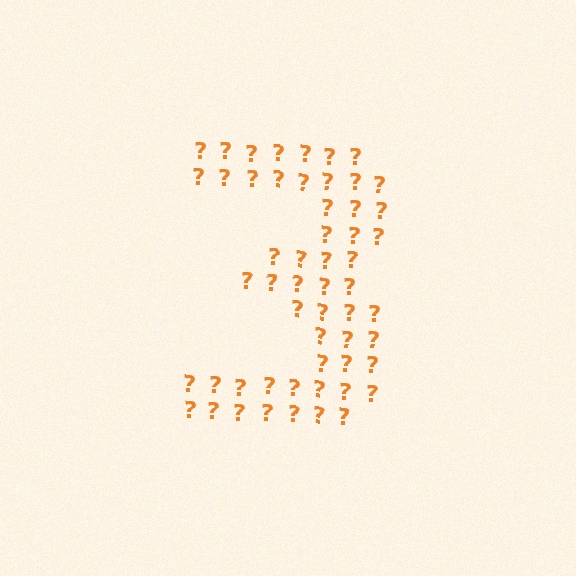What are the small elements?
The small elements are question marks.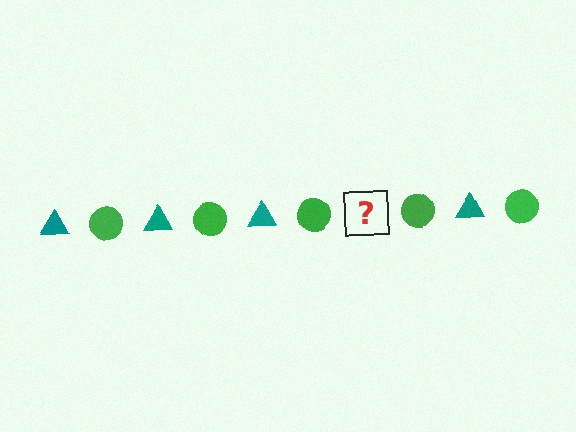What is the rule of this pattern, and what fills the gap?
The rule is that the pattern alternates between teal triangle and green circle. The gap should be filled with a teal triangle.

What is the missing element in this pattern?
The missing element is a teal triangle.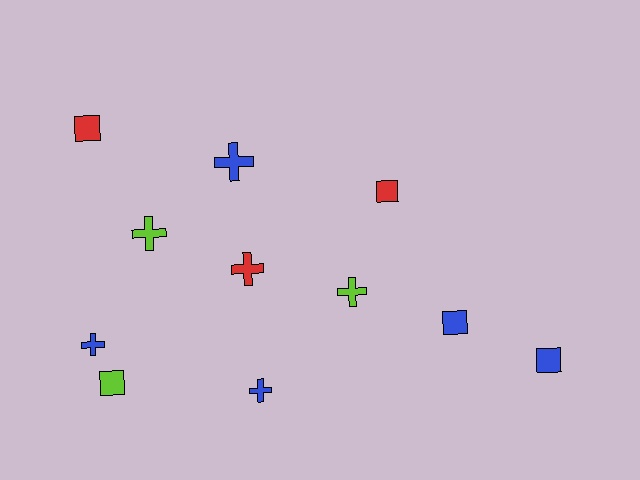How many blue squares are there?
There are 2 blue squares.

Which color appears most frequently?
Blue, with 5 objects.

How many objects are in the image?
There are 11 objects.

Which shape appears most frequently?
Cross, with 6 objects.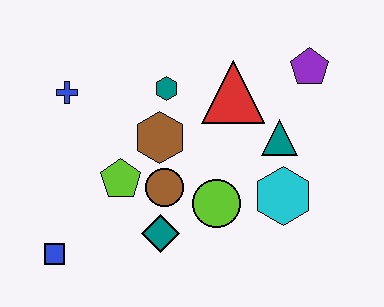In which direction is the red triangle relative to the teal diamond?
The red triangle is above the teal diamond.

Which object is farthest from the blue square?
The purple pentagon is farthest from the blue square.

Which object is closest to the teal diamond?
The brown circle is closest to the teal diamond.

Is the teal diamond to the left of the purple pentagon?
Yes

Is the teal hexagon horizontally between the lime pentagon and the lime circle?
Yes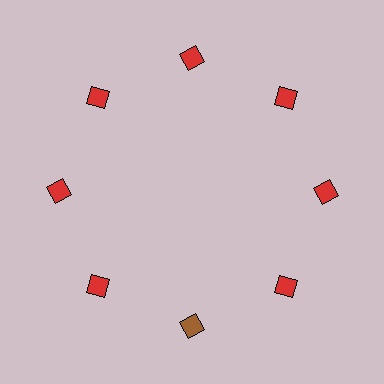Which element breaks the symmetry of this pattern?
The brown diamond at roughly the 6 o'clock position breaks the symmetry. All other shapes are red diamonds.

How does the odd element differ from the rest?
It has a different color: brown instead of red.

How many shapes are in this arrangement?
There are 8 shapes arranged in a ring pattern.